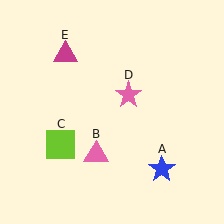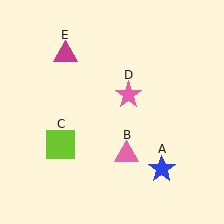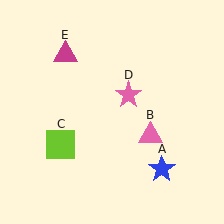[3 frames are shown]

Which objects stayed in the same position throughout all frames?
Blue star (object A) and lime square (object C) and pink star (object D) and magenta triangle (object E) remained stationary.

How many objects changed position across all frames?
1 object changed position: pink triangle (object B).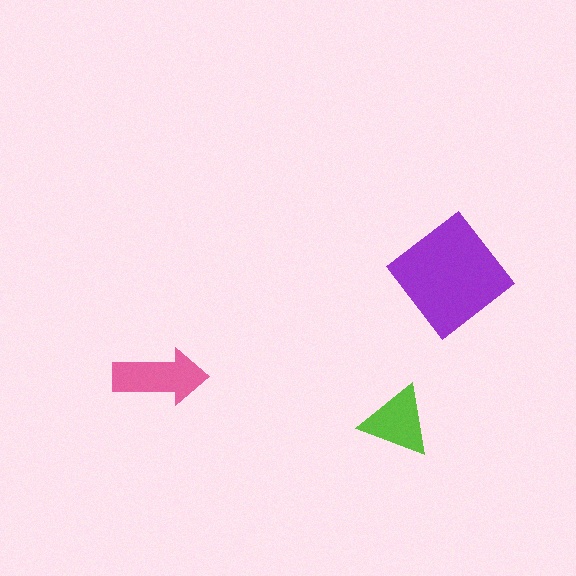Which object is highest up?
The purple diamond is topmost.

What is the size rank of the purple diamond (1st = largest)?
1st.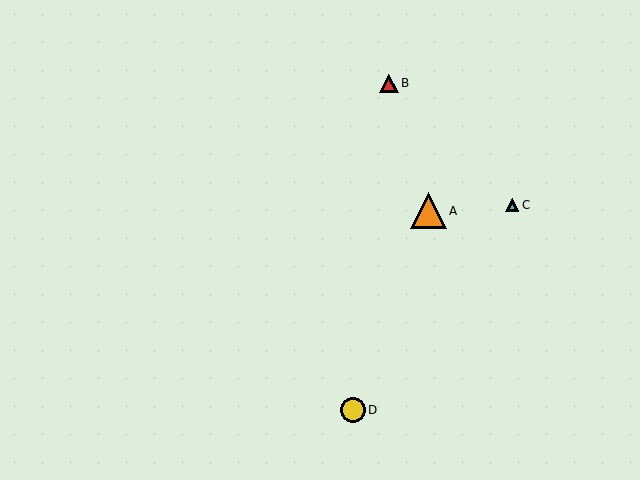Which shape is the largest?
The orange triangle (labeled A) is the largest.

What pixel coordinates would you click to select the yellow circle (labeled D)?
Click at (353, 410) to select the yellow circle D.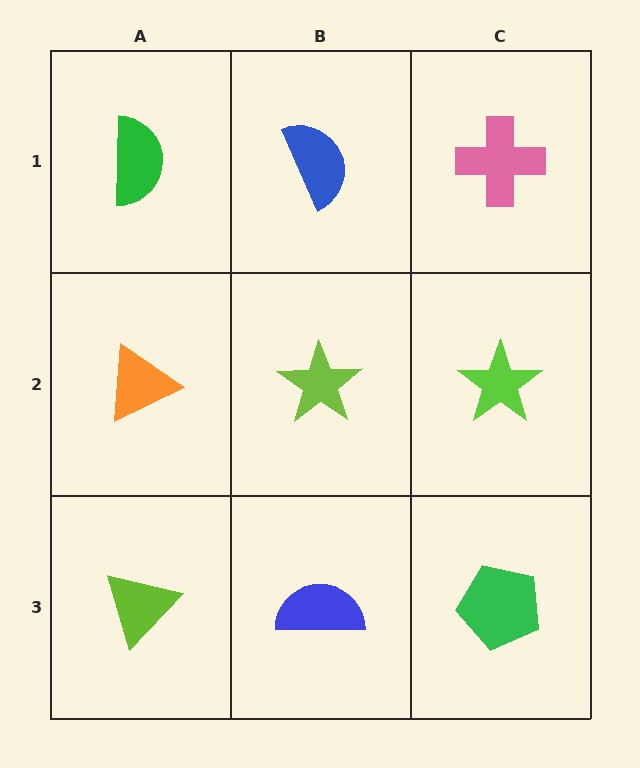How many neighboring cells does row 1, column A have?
2.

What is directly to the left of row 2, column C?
A lime star.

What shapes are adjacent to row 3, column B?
A lime star (row 2, column B), a lime triangle (row 3, column A), a green pentagon (row 3, column C).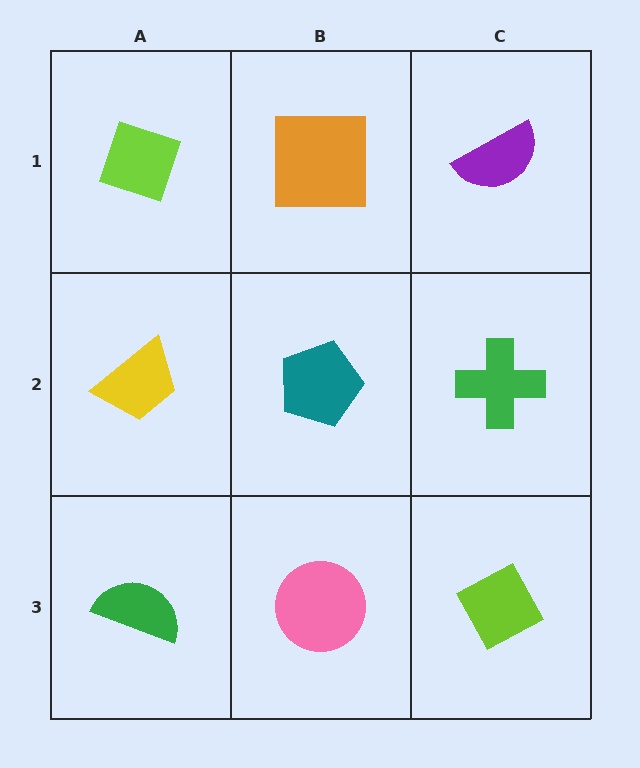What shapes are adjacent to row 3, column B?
A teal pentagon (row 2, column B), a green semicircle (row 3, column A), a lime diamond (row 3, column C).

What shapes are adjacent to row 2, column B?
An orange square (row 1, column B), a pink circle (row 3, column B), a yellow trapezoid (row 2, column A), a green cross (row 2, column C).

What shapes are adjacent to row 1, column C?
A green cross (row 2, column C), an orange square (row 1, column B).